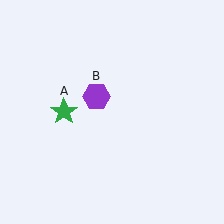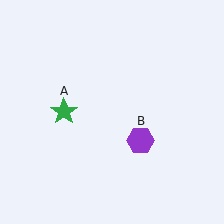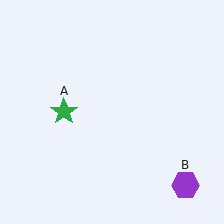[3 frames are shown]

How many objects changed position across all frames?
1 object changed position: purple hexagon (object B).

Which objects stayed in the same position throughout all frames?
Green star (object A) remained stationary.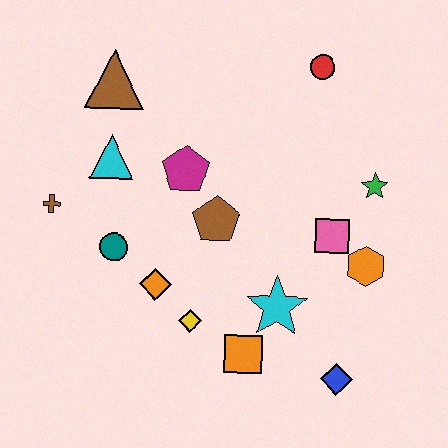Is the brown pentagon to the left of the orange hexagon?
Yes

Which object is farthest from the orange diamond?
The red circle is farthest from the orange diamond.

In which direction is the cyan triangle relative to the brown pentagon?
The cyan triangle is to the left of the brown pentagon.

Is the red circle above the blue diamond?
Yes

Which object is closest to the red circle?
The green star is closest to the red circle.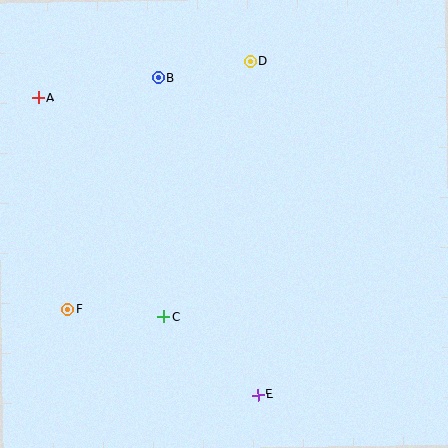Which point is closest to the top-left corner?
Point A is closest to the top-left corner.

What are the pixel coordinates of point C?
Point C is at (164, 317).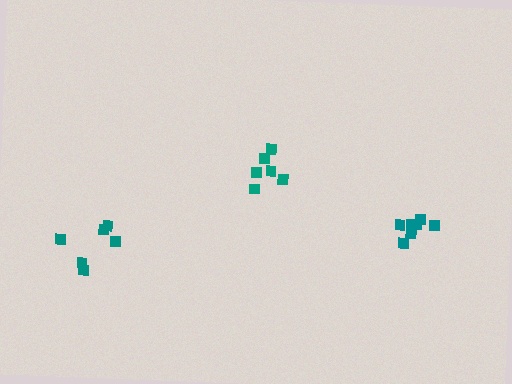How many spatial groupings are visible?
There are 3 spatial groupings.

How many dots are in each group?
Group 1: 6 dots, Group 2: 7 dots, Group 3: 6 dots (19 total).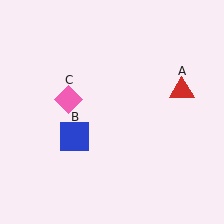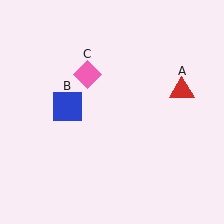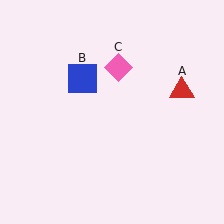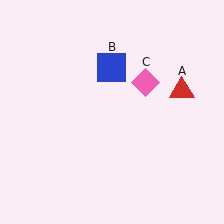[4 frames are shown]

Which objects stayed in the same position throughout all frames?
Red triangle (object A) remained stationary.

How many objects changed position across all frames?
2 objects changed position: blue square (object B), pink diamond (object C).